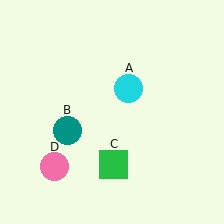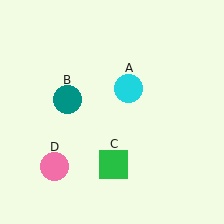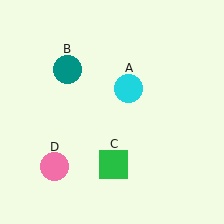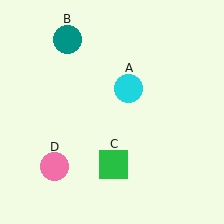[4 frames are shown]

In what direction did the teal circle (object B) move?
The teal circle (object B) moved up.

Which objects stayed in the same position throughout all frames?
Cyan circle (object A) and green square (object C) and pink circle (object D) remained stationary.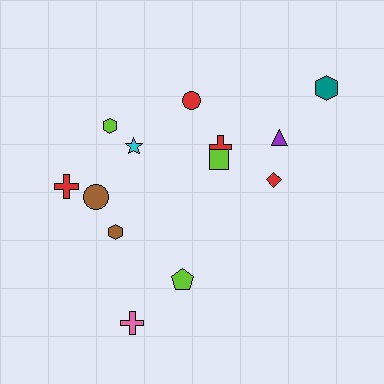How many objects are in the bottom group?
There are 3 objects.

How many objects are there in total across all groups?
There are 13 objects.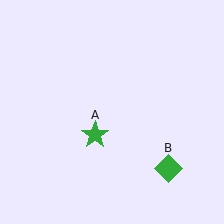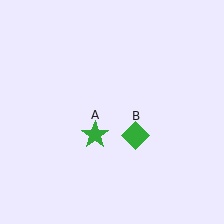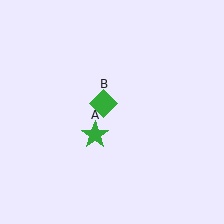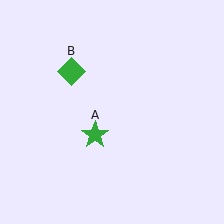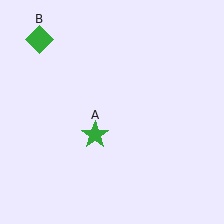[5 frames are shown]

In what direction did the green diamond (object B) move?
The green diamond (object B) moved up and to the left.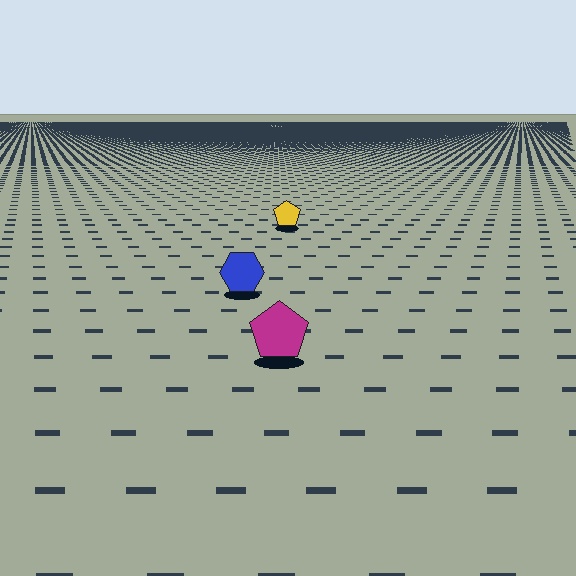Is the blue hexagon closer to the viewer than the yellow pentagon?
Yes. The blue hexagon is closer — you can tell from the texture gradient: the ground texture is coarser near it.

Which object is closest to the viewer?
The magenta pentagon is closest. The texture marks near it are larger and more spread out.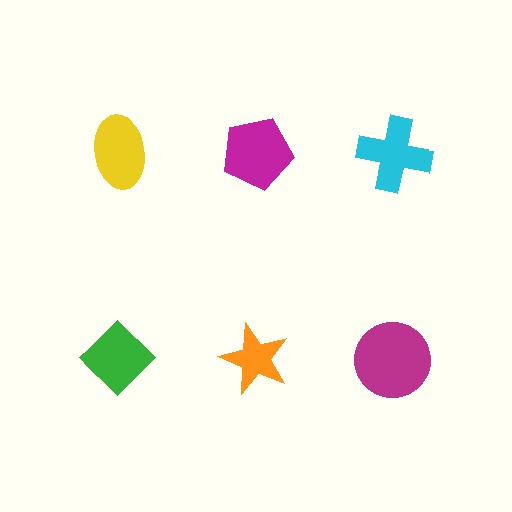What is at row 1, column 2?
A magenta pentagon.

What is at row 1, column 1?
A yellow ellipse.